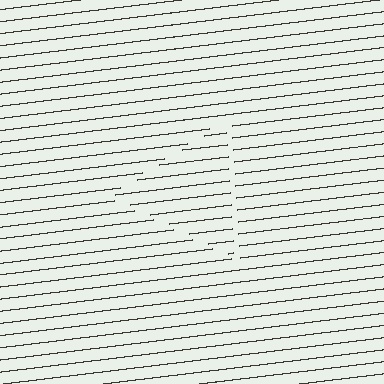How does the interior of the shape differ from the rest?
The interior of the shape contains the same grating, shifted by half a period — the contour is defined by the phase discontinuity where line-ends from the inner and outer gratings abut.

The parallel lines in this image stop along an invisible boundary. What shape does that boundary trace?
An illusory triangle. The interior of the shape contains the same grating, shifted by half a period — the contour is defined by the phase discontinuity where line-ends from the inner and outer gratings abut.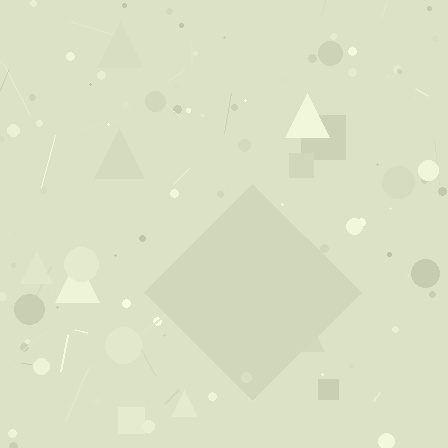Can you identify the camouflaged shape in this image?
The camouflaged shape is a diamond.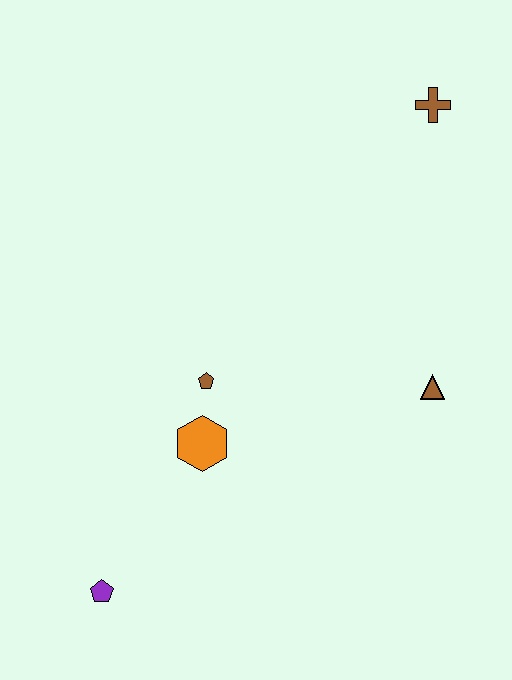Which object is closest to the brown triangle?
The brown pentagon is closest to the brown triangle.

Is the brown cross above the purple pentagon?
Yes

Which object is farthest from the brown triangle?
The purple pentagon is farthest from the brown triangle.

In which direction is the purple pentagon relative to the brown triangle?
The purple pentagon is to the left of the brown triangle.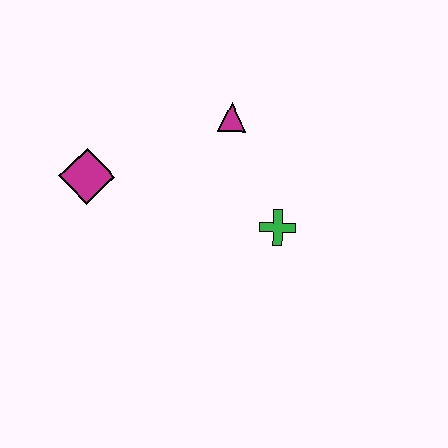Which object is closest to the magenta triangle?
The green cross is closest to the magenta triangle.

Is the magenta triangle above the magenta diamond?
Yes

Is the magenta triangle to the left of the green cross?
Yes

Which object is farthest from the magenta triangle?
The magenta diamond is farthest from the magenta triangle.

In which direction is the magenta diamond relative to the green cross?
The magenta diamond is to the left of the green cross.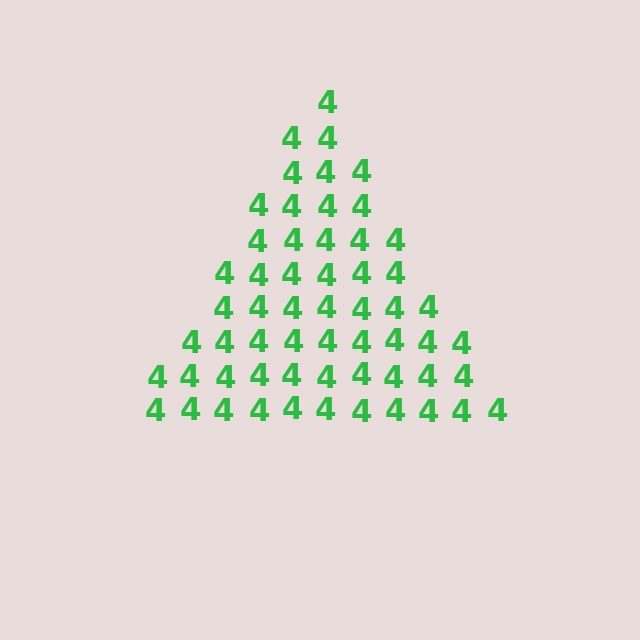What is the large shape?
The large shape is a triangle.